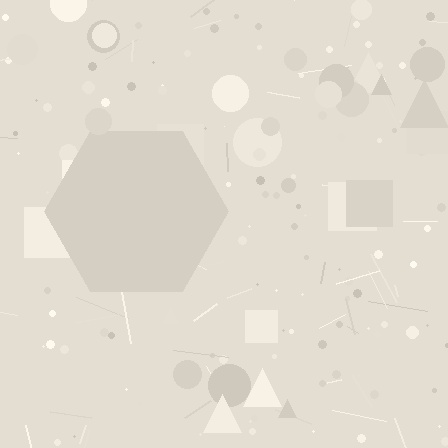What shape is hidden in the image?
A hexagon is hidden in the image.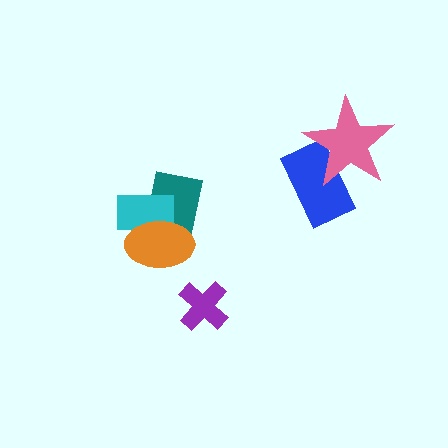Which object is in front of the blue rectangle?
The pink star is in front of the blue rectangle.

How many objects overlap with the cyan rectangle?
2 objects overlap with the cyan rectangle.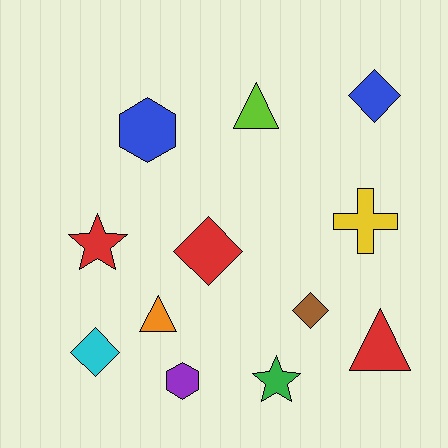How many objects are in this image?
There are 12 objects.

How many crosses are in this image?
There is 1 cross.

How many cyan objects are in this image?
There is 1 cyan object.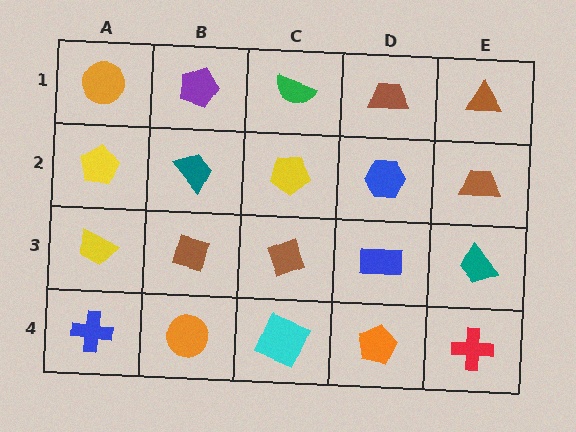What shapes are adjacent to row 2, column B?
A purple pentagon (row 1, column B), a brown diamond (row 3, column B), a yellow pentagon (row 2, column A), a yellow pentagon (row 2, column C).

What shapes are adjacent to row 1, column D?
A blue hexagon (row 2, column D), a green semicircle (row 1, column C), a brown triangle (row 1, column E).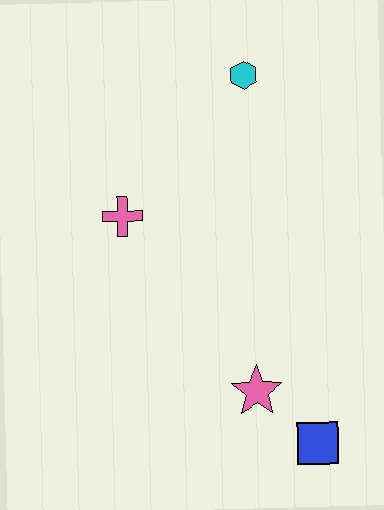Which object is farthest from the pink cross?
The blue square is farthest from the pink cross.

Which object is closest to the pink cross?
The cyan hexagon is closest to the pink cross.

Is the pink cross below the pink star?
No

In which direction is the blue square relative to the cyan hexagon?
The blue square is below the cyan hexagon.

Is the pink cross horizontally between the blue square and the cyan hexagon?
No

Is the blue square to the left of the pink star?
No